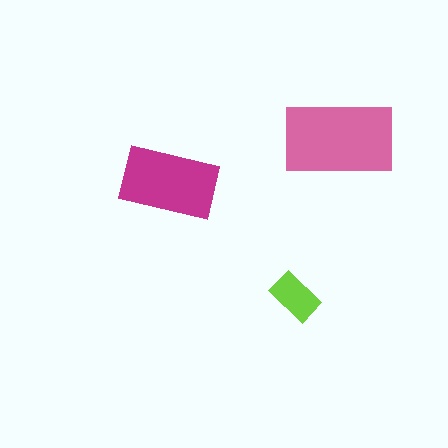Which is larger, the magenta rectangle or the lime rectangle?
The magenta one.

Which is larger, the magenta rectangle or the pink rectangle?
The pink one.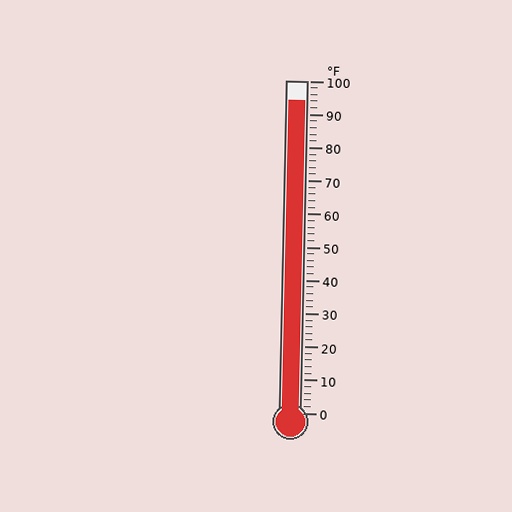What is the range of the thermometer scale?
The thermometer scale ranges from 0°F to 100°F.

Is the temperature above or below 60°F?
The temperature is above 60°F.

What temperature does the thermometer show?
The thermometer shows approximately 94°F.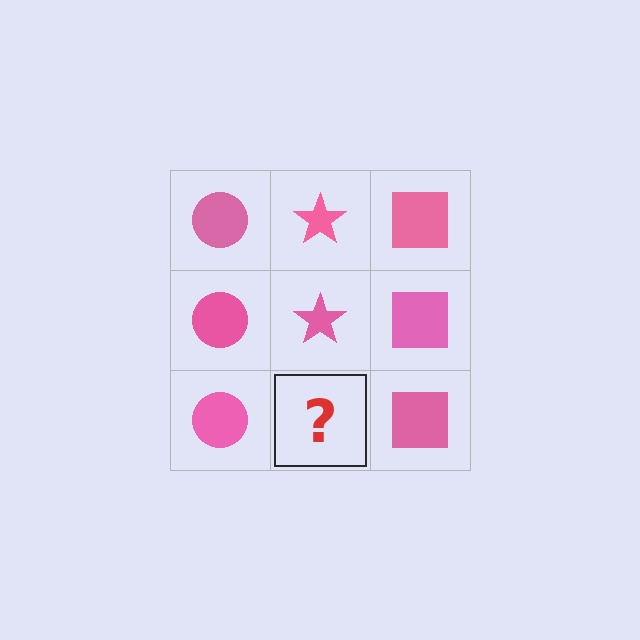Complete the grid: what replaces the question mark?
The question mark should be replaced with a pink star.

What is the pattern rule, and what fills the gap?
The rule is that each column has a consistent shape. The gap should be filled with a pink star.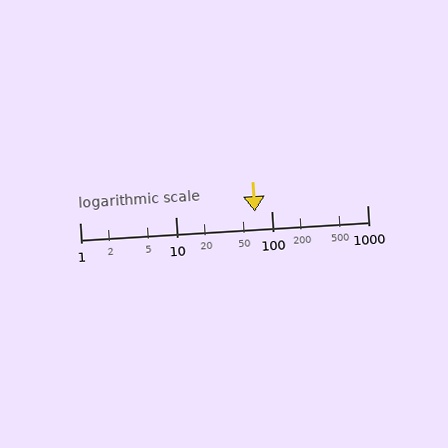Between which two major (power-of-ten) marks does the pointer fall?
The pointer is between 10 and 100.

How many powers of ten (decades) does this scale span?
The scale spans 3 decades, from 1 to 1000.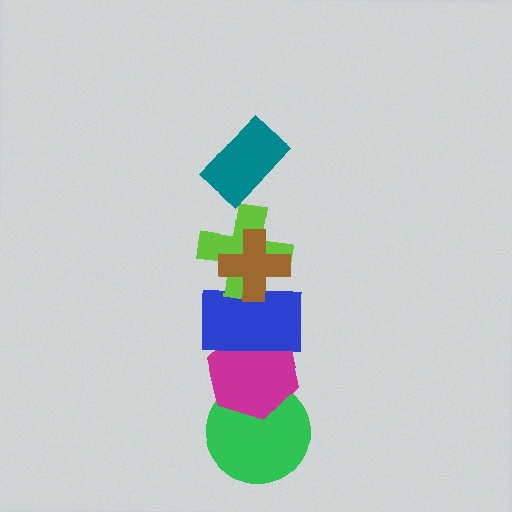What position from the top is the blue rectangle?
The blue rectangle is 4th from the top.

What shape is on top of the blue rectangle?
The lime cross is on top of the blue rectangle.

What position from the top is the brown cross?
The brown cross is 2nd from the top.